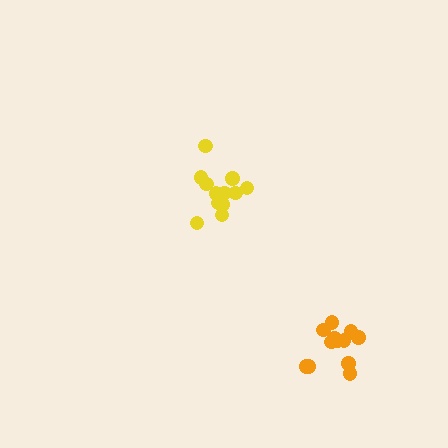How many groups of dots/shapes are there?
There are 2 groups.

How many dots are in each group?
Group 1: 12 dots, Group 2: 12 dots (24 total).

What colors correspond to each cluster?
The clusters are colored: yellow, orange.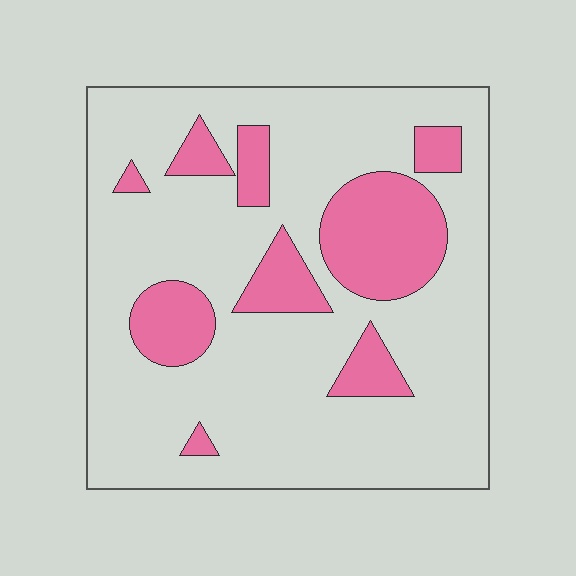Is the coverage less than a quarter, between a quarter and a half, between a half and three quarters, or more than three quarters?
Less than a quarter.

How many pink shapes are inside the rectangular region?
9.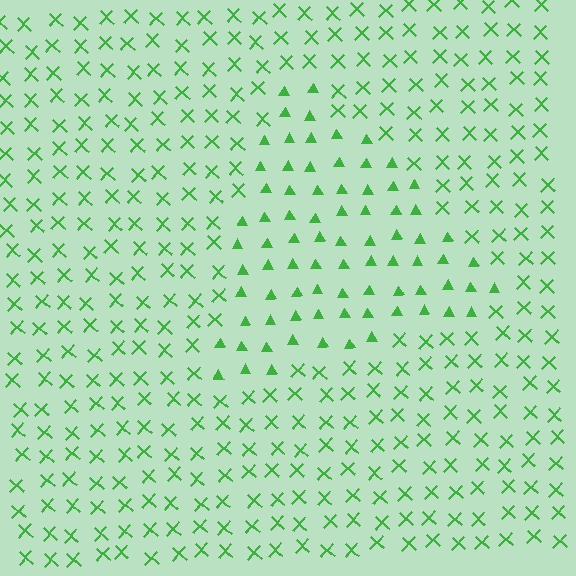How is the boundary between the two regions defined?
The boundary is defined by a change in element shape: triangles inside vs. X marks outside. All elements share the same color and spacing.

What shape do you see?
I see a triangle.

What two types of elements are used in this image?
The image uses triangles inside the triangle region and X marks outside it.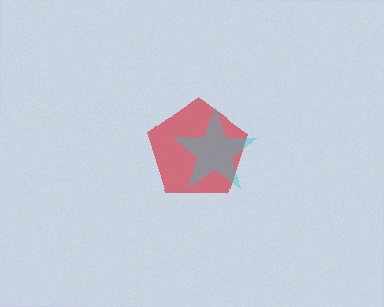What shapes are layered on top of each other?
The layered shapes are: a red pentagon, a cyan star.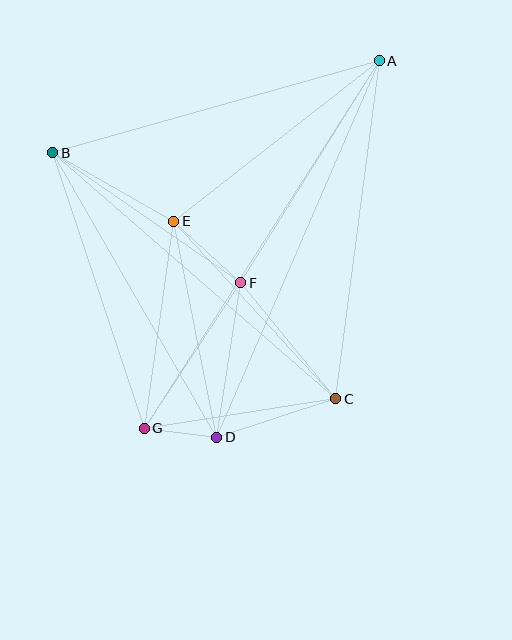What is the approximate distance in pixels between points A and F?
The distance between A and F is approximately 261 pixels.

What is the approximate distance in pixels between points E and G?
The distance between E and G is approximately 209 pixels.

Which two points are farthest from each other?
Points A and G are farthest from each other.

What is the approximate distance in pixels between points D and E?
The distance between D and E is approximately 220 pixels.